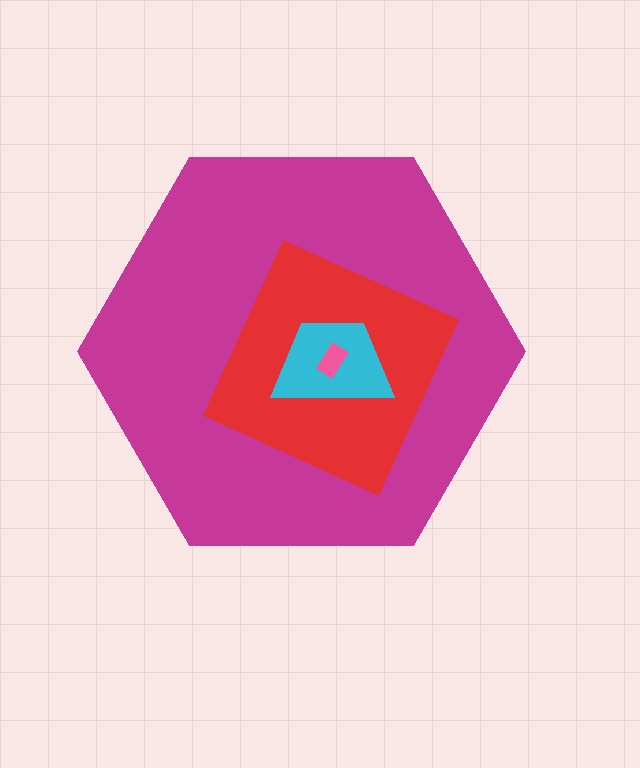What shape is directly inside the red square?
The cyan trapezoid.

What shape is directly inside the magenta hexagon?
The red square.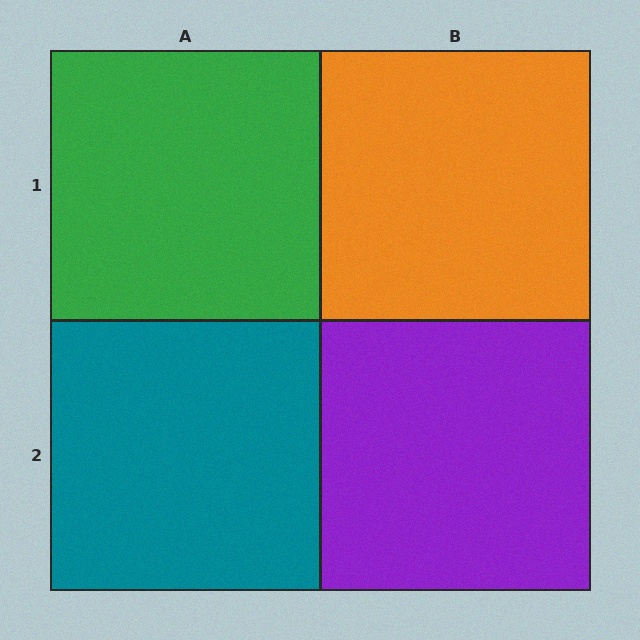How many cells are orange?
1 cell is orange.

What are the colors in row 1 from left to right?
Green, orange.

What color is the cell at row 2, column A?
Teal.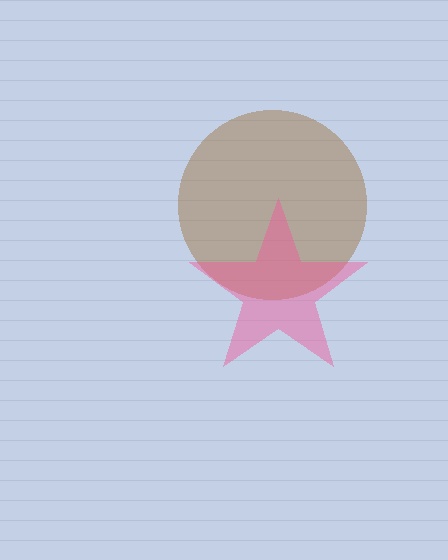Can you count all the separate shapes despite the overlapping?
Yes, there are 2 separate shapes.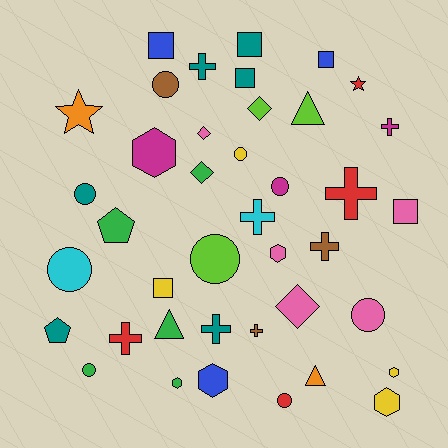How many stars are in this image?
There are 2 stars.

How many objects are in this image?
There are 40 objects.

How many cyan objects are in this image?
There are 2 cyan objects.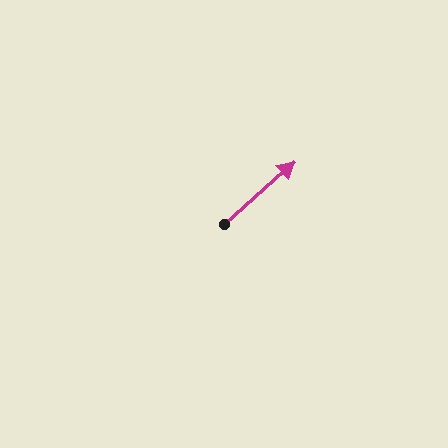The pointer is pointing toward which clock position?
Roughly 2 o'clock.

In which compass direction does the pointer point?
Northeast.